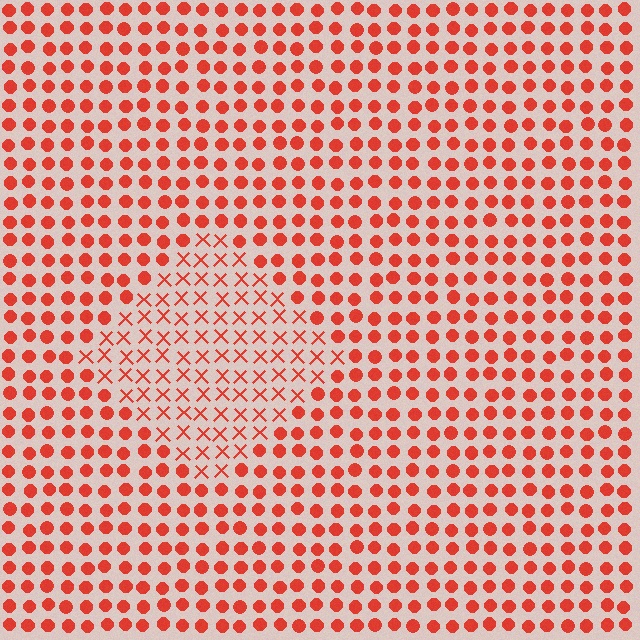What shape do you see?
I see a diamond.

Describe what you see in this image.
The image is filled with small red elements arranged in a uniform grid. A diamond-shaped region contains X marks, while the surrounding area contains circles. The boundary is defined purely by the change in element shape.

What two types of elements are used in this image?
The image uses X marks inside the diamond region and circles outside it.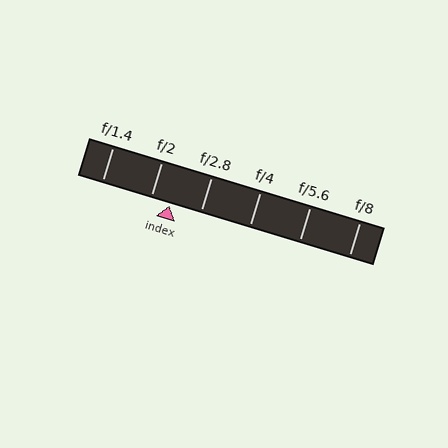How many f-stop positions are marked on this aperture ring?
There are 6 f-stop positions marked.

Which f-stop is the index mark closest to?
The index mark is closest to f/2.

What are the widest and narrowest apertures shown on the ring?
The widest aperture shown is f/1.4 and the narrowest is f/8.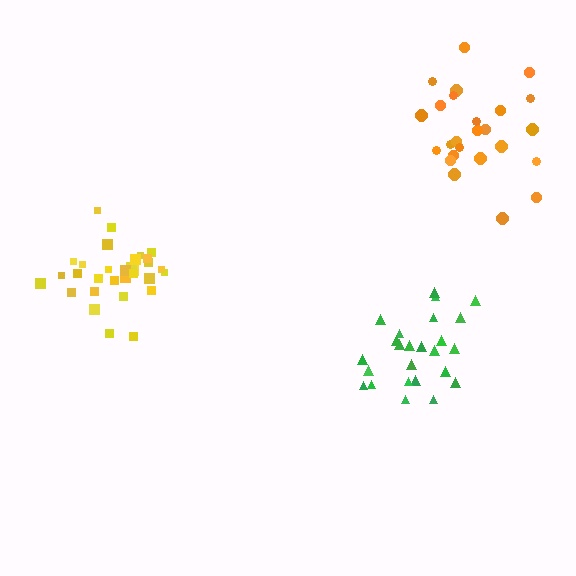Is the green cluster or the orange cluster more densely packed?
Green.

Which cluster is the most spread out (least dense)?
Orange.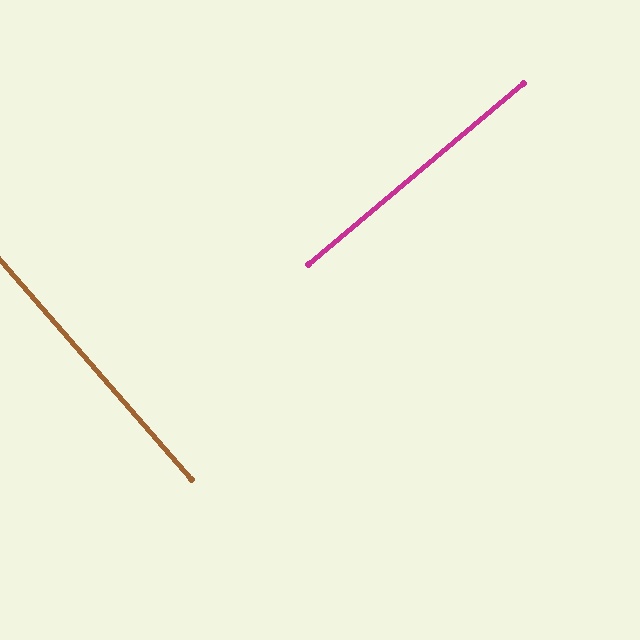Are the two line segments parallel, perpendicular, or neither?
Perpendicular — they meet at approximately 89°.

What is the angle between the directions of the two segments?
Approximately 89 degrees.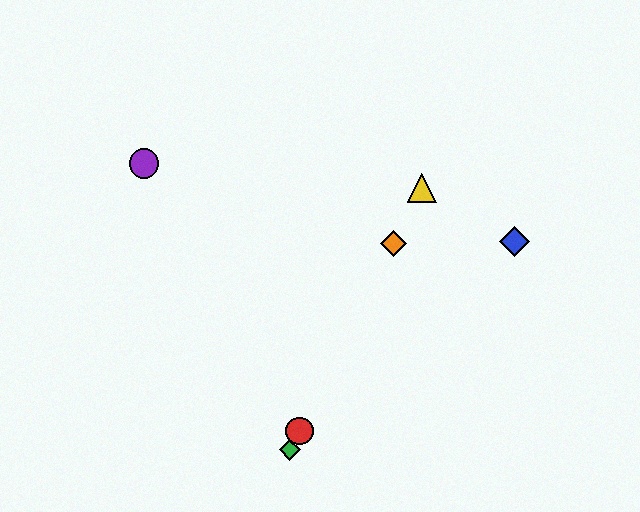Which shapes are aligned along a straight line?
The red circle, the green diamond, the yellow triangle, the orange diamond are aligned along a straight line.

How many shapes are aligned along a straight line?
4 shapes (the red circle, the green diamond, the yellow triangle, the orange diamond) are aligned along a straight line.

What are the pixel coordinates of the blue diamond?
The blue diamond is at (515, 242).